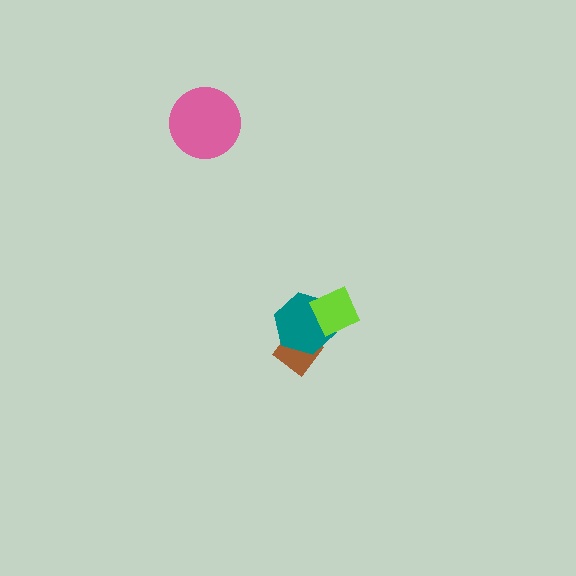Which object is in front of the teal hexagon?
The lime diamond is in front of the teal hexagon.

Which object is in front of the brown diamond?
The teal hexagon is in front of the brown diamond.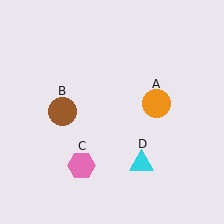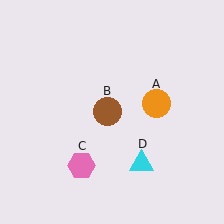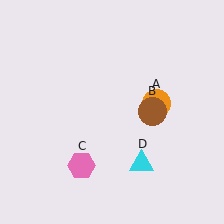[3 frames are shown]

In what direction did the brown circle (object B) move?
The brown circle (object B) moved right.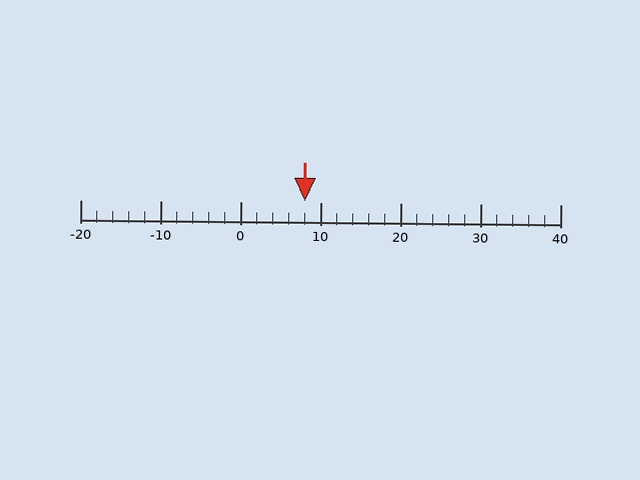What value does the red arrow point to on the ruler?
The red arrow points to approximately 8.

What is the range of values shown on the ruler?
The ruler shows values from -20 to 40.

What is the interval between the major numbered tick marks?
The major tick marks are spaced 10 units apart.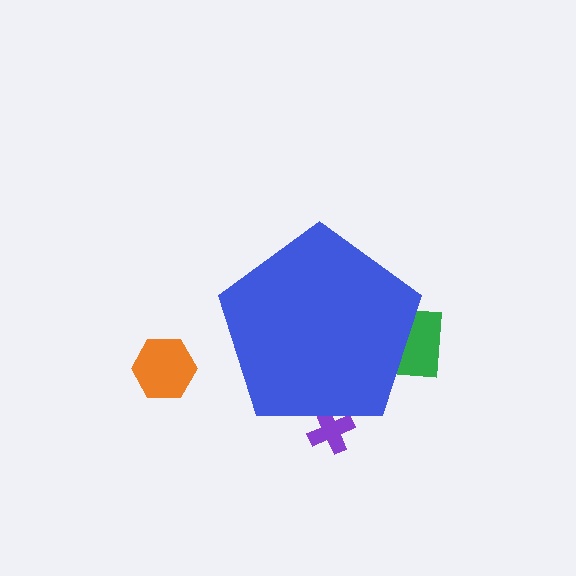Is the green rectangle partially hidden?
Yes, the green rectangle is partially hidden behind the blue pentagon.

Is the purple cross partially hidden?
Yes, the purple cross is partially hidden behind the blue pentagon.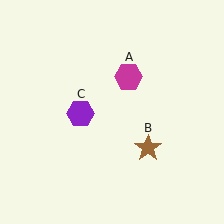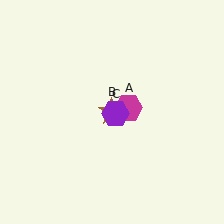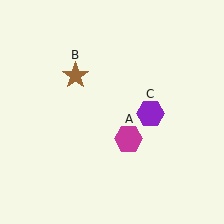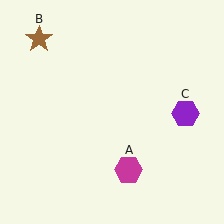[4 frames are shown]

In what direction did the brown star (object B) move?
The brown star (object B) moved up and to the left.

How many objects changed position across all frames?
3 objects changed position: magenta hexagon (object A), brown star (object B), purple hexagon (object C).